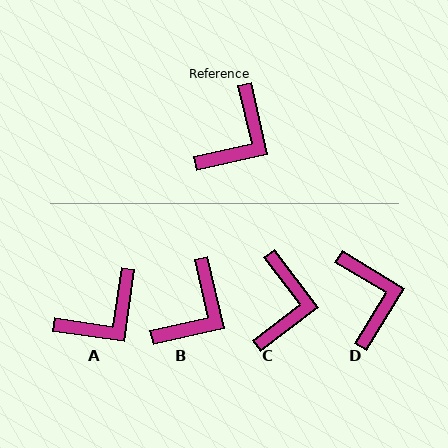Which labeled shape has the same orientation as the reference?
B.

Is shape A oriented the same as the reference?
No, it is off by about 21 degrees.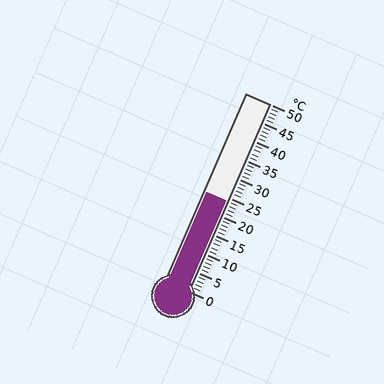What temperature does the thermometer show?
The thermometer shows approximately 24°C.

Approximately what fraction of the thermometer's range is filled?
The thermometer is filled to approximately 50% of its range.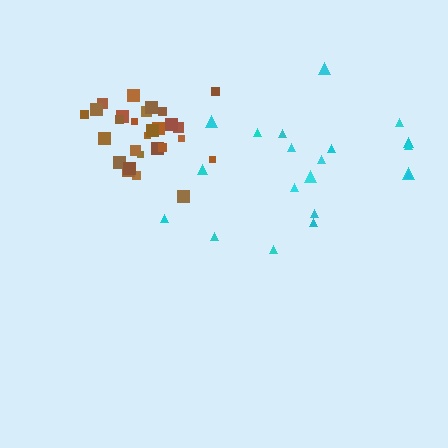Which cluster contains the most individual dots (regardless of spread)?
Brown (29).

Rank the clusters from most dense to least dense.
brown, cyan.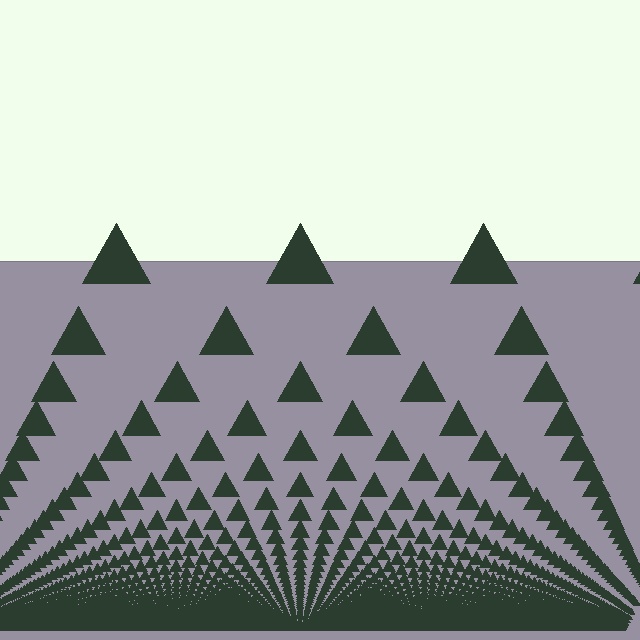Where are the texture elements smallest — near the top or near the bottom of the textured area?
Near the bottom.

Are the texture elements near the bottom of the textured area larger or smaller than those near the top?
Smaller. The gradient is inverted — elements near the bottom are smaller and denser.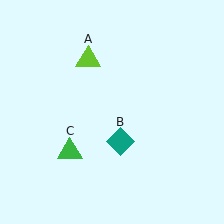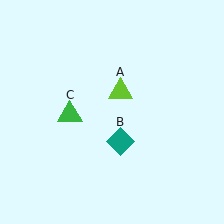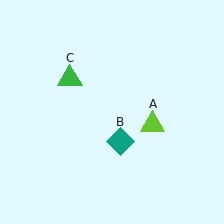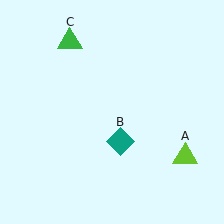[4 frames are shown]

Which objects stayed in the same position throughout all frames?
Teal diamond (object B) remained stationary.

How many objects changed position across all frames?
2 objects changed position: lime triangle (object A), green triangle (object C).